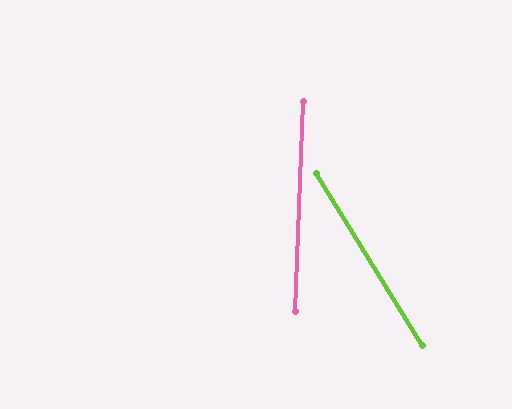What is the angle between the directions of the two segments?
Approximately 34 degrees.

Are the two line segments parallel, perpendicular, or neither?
Neither parallel nor perpendicular — they differ by about 34°.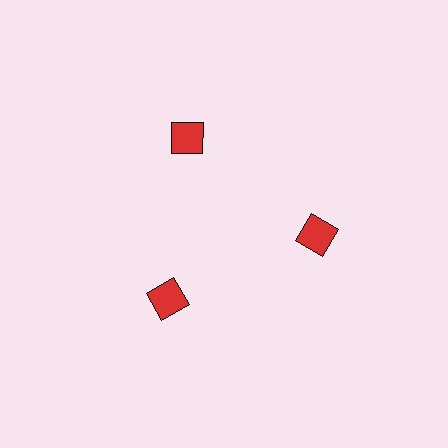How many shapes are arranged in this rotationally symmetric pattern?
There are 3 shapes, arranged in 3 groups of 1.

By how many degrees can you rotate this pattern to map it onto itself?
The pattern maps onto itself every 120 degrees of rotation.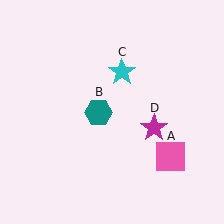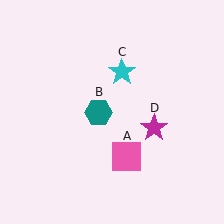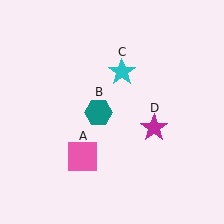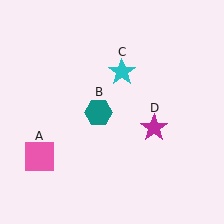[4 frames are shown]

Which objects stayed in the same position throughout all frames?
Teal hexagon (object B) and cyan star (object C) and magenta star (object D) remained stationary.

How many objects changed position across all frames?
1 object changed position: pink square (object A).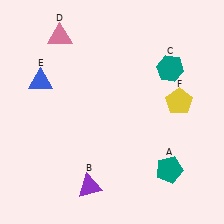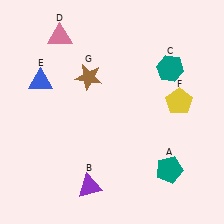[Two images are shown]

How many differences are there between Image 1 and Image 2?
There is 1 difference between the two images.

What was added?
A brown star (G) was added in Image 2.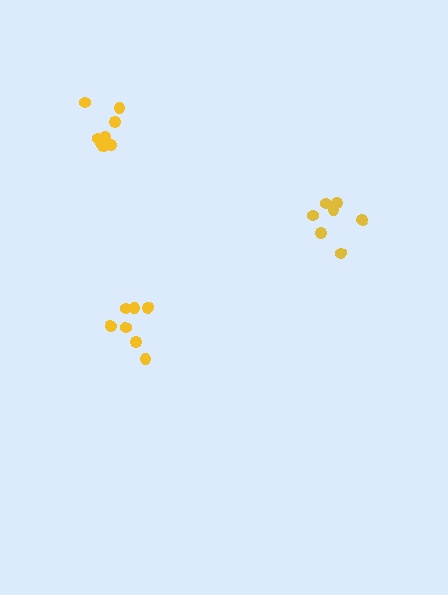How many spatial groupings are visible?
There are 3 spatial groupings.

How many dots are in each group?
Group 1: 7 dots, Group 2: 9 dots, Group 3: 7 dots (23 total).